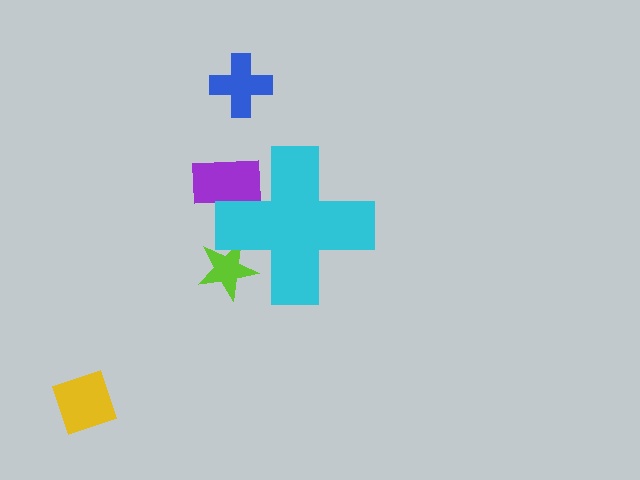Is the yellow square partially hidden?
No, the yellow square is fully visible.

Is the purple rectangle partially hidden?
Yes, the purple rectangle is partially hidden behind the cyan cross.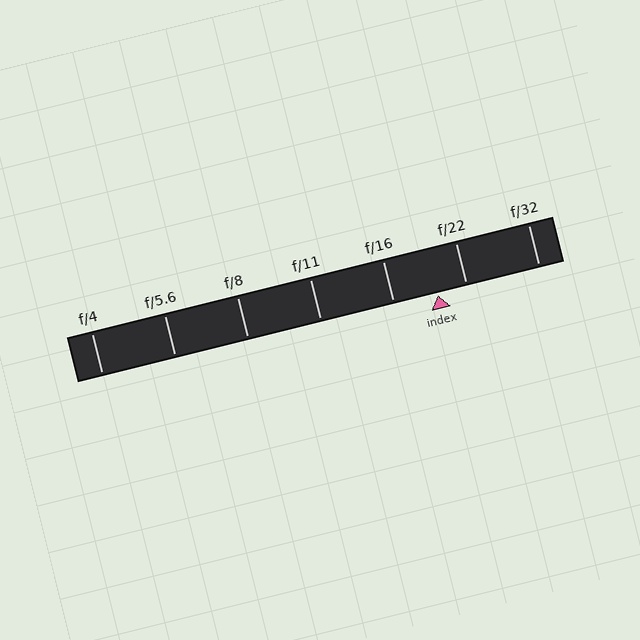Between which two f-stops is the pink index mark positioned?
The index mark is between f/16 and f/22.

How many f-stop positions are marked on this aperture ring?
There are 7 f-stop positions marked.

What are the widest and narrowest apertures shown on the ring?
The widest aperture shown is f/4 and the narrowest is f/32.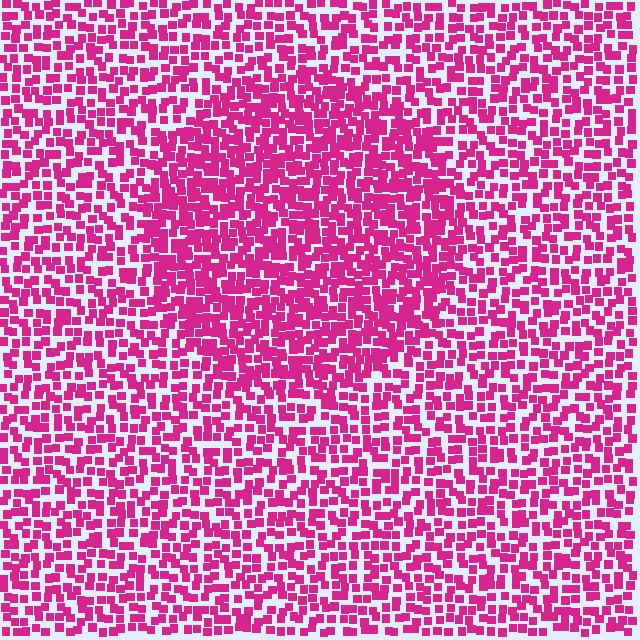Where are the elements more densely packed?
The elements are more densely packed inside the circle boundary.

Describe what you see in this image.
The image contains small magenta elements arranged at two different densities. A circle-shaped region is visible where the elements are more densely packed than the surrounding area.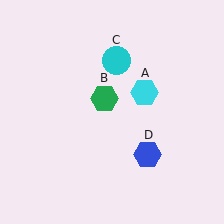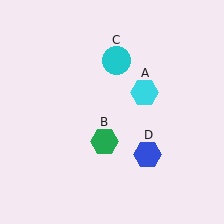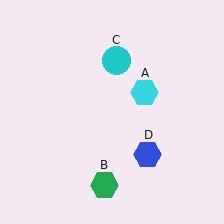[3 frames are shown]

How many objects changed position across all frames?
1 object changed position: green hexagon (object B).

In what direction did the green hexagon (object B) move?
The green hexagon (object B) moved down.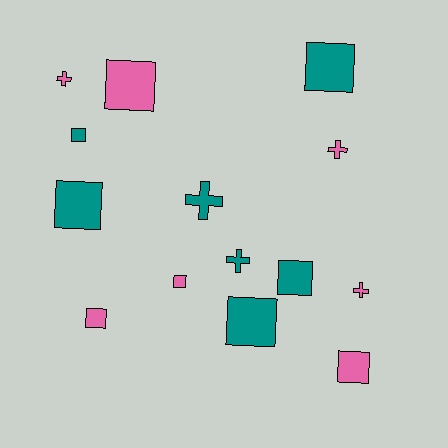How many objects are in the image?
There are 14 objects.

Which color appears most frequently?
Teal, with 7 objects.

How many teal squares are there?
There are 5 teal squares.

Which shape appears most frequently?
Square, with 9 objects.